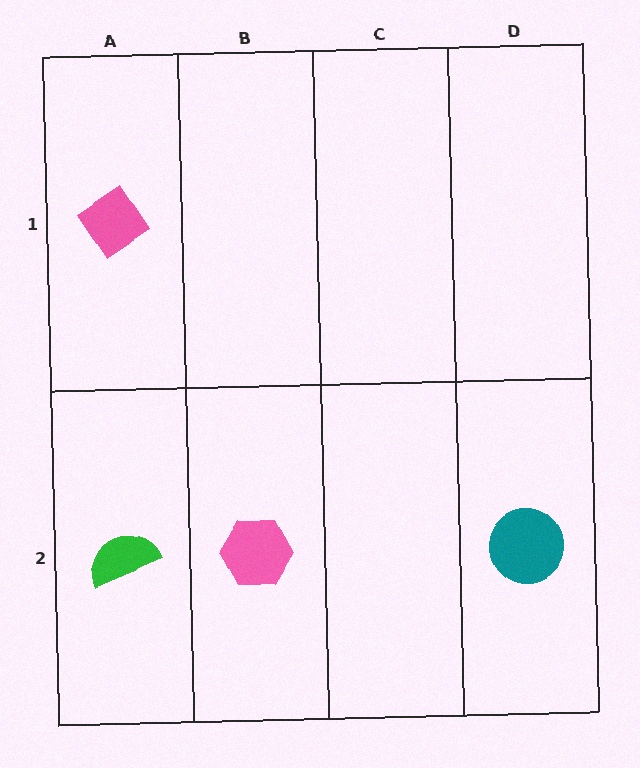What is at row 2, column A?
A green semicircle.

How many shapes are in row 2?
3 shapes.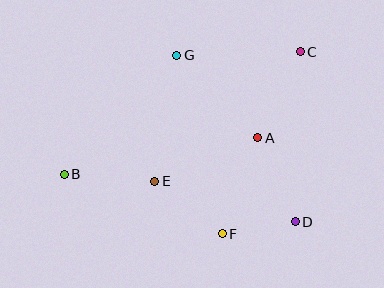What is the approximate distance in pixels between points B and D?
The distance between B and D is approximately 236 pixels.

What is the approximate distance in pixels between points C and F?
The distance between C and F is approximately 198 pixels.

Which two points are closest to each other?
Points D and F are closest to each other.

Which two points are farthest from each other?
Points B and C are farthest from each other.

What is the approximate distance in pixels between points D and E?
The distance between D and E is approximately 146 pixels.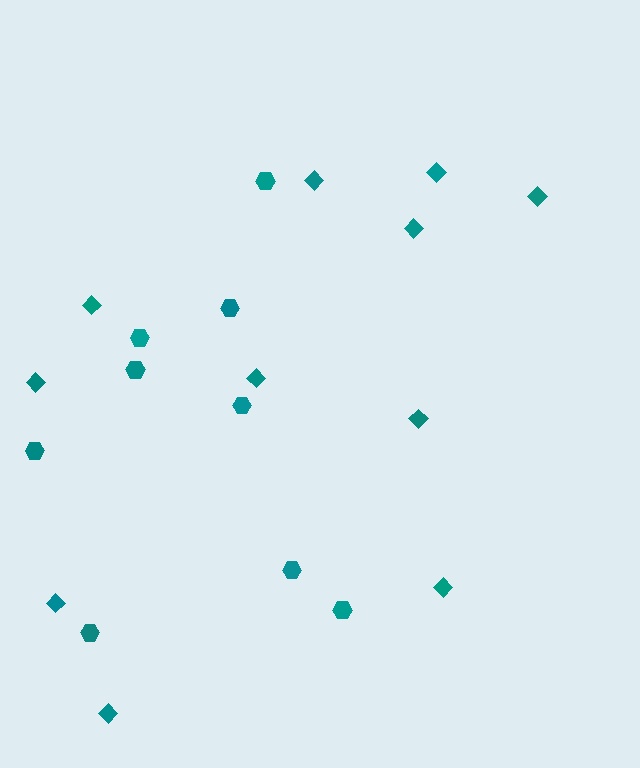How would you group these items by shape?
There are 2 groups: one group of diamonds (11) and one group of hexagons (9).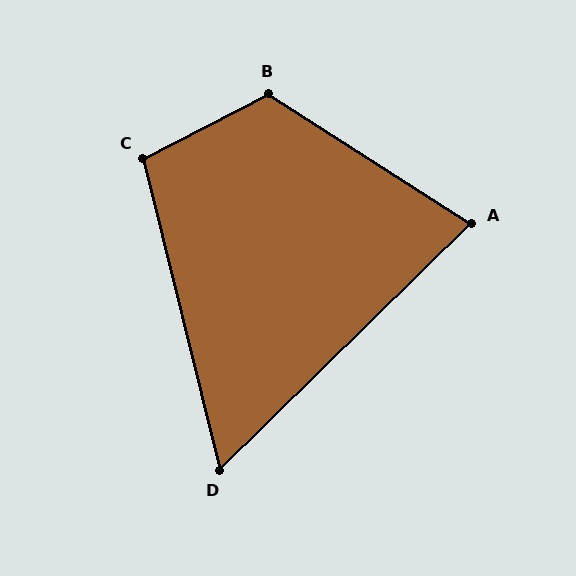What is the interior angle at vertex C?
Approximately 103 degrees (obtuse).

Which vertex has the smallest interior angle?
D, at approximately 59 degrees.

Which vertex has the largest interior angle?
B, at approximately 121 degrees.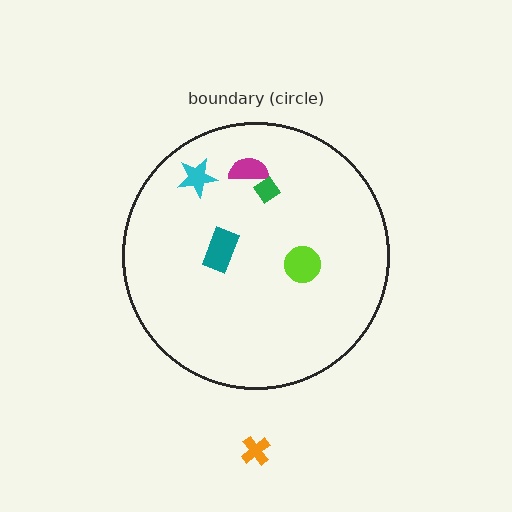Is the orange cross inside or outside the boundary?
Outside.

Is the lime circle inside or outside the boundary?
Inside.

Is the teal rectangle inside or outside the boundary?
Inside.